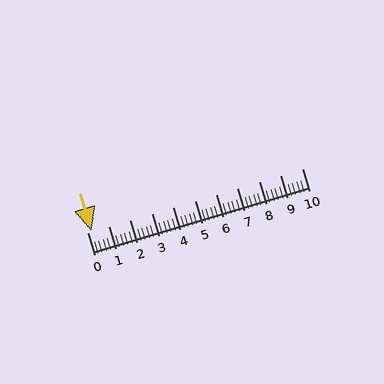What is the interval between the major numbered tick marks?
The major tick marks are spaced 1 units apart.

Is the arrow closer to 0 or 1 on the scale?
The arrow is closer to 0.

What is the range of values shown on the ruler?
The ruler shows values from 0 to 10.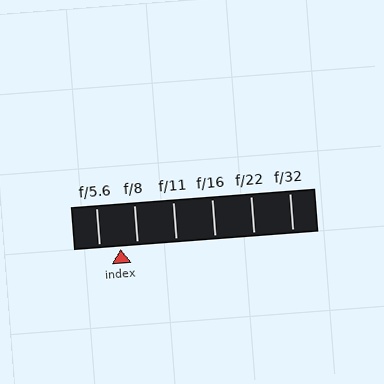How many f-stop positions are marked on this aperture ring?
There are 6 f-stop positions marked.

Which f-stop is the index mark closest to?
The index mark is closest to f/8.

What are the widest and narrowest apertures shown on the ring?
The widest aperture shown is f/5.6 and the narrowest is f/32.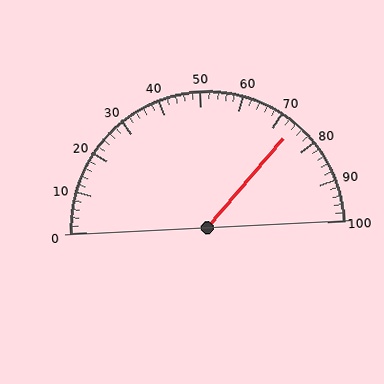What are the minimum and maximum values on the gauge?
The gauge ranges from 0 to 100.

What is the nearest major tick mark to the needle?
The nearest major tick mark is 70.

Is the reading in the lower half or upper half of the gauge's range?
The reading is in the upper half of the range (0 to 100).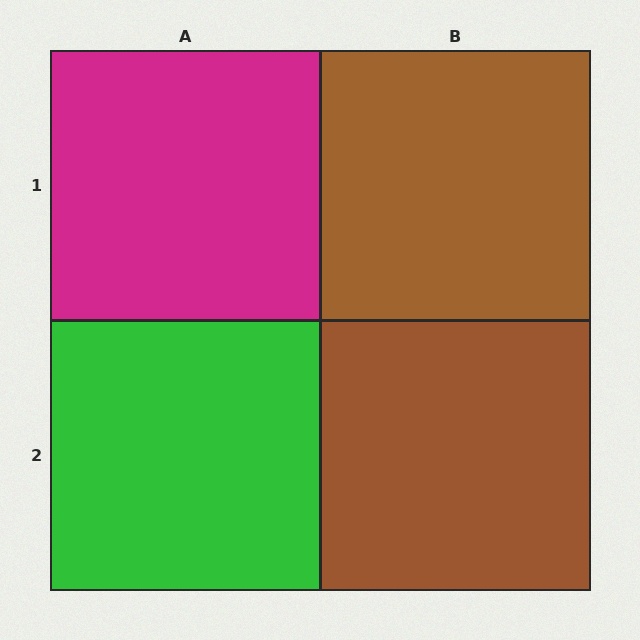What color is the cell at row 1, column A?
Magenta.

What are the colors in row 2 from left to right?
Green, brown.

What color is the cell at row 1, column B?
Brown.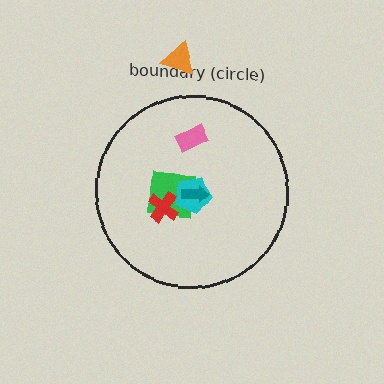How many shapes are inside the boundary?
5 inside, 1 outside.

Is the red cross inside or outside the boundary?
Inside.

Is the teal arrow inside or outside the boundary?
Inside.